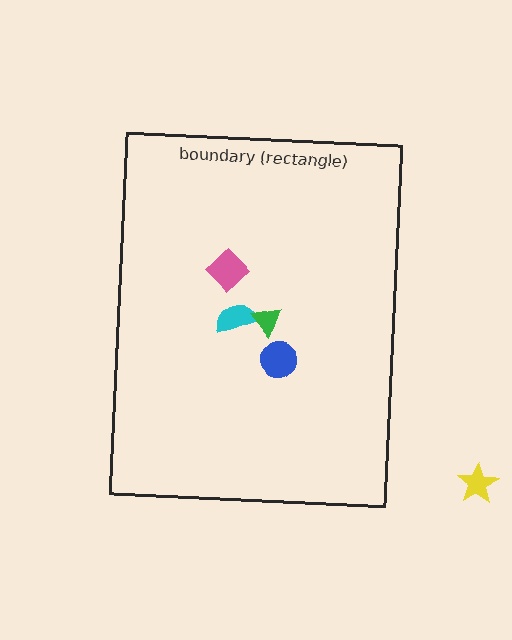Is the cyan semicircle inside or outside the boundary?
Inside.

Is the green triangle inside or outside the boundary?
Inside.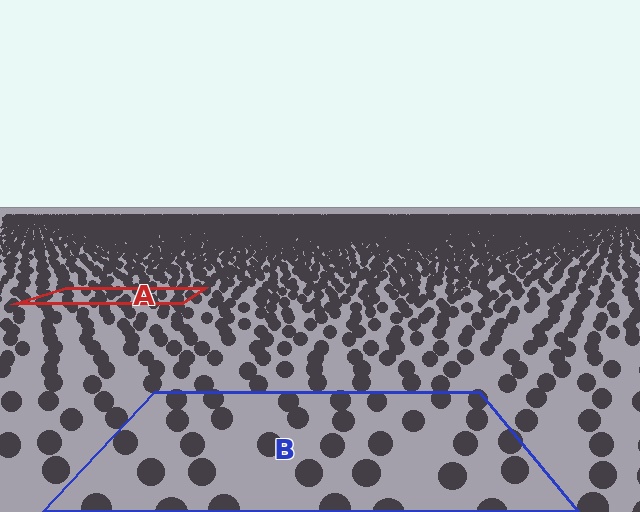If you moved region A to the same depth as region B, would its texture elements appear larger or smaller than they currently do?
They would appear larger. At a closer depth, the same texture elements are projected at a bigger on-screen size.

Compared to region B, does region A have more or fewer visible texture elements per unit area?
Region A has more texture elements per unit area — they are packed more densely because it is farther away.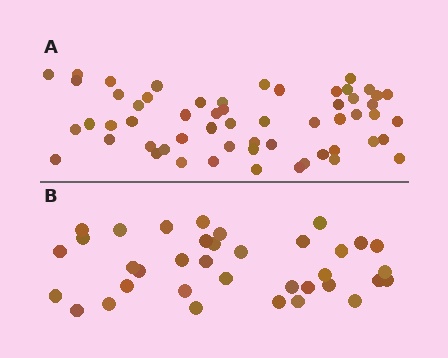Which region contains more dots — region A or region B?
Region A (the top region) has more dots.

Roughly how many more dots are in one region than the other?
Region A has approximately 20 more dots than region B.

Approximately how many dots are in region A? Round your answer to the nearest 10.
About 60 dots. (The exact count is 57, which rounds to 60.)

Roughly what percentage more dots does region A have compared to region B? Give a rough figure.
About 60% more.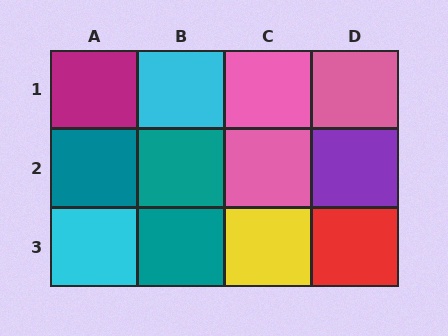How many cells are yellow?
1 cell is yellow.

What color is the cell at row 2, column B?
Teal.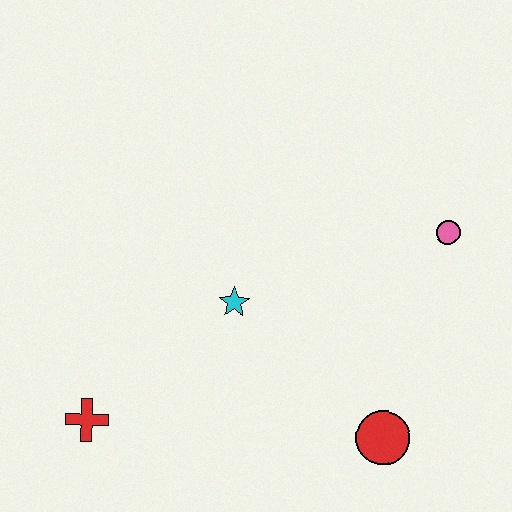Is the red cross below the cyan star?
Yes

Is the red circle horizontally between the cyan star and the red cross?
No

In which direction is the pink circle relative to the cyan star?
The pink circle is to the right of the cyan star.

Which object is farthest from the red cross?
The pink circle is farthest from the red cross.